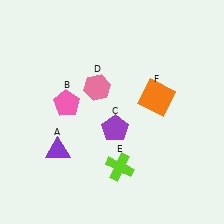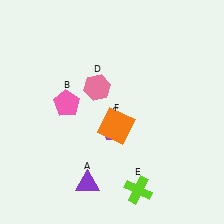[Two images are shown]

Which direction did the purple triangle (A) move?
The purple triangle (A) moved down.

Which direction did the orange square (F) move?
The orange square (F) moved left.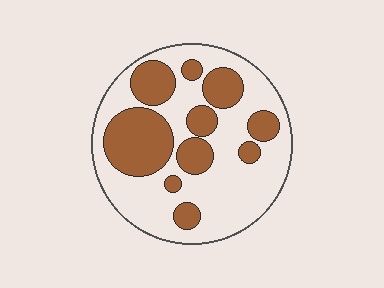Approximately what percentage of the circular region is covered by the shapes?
Approximately 35%.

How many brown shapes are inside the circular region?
10.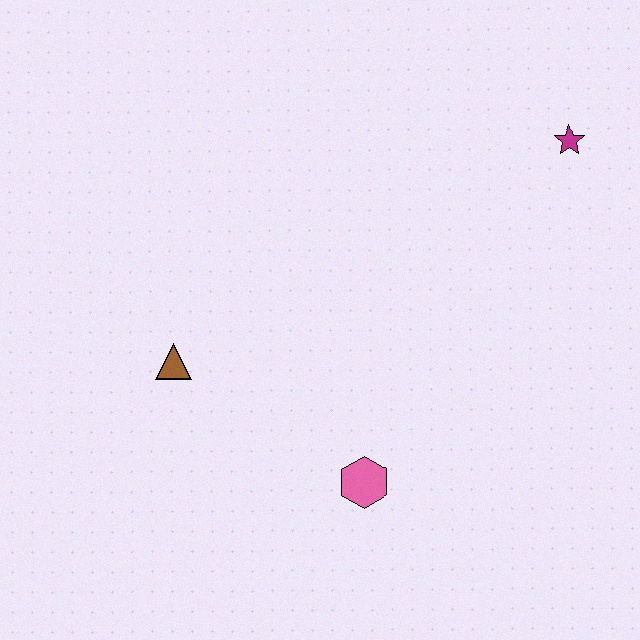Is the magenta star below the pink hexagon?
No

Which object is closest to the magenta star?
The pink hexagon is closest to the magenta star.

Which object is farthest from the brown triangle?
The magenta star is farthest from the brown triangle.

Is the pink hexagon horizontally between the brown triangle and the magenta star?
Yes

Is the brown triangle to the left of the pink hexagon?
Yes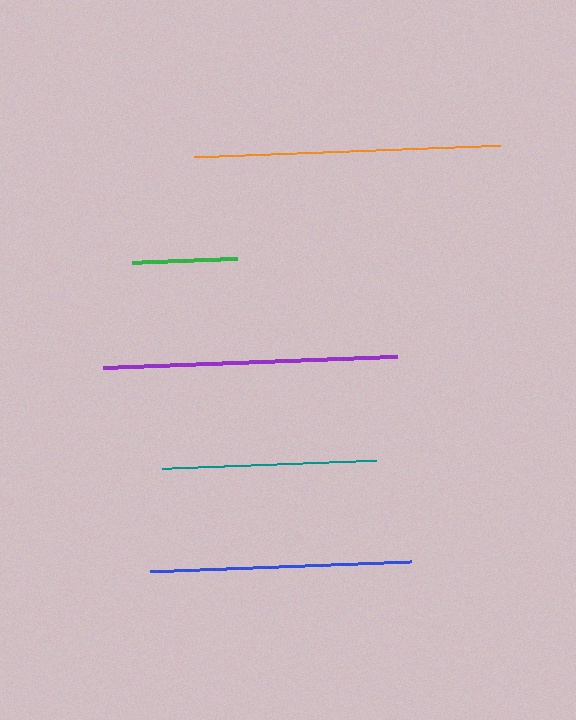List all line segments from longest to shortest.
From longest to shortest: orange, purple, blue, teal, green.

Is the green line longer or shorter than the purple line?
The purple line is longer than the green line.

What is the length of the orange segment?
The orange segment is approximately 305 pixels long.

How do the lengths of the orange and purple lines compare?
The orange and purple lines are approximately the same length.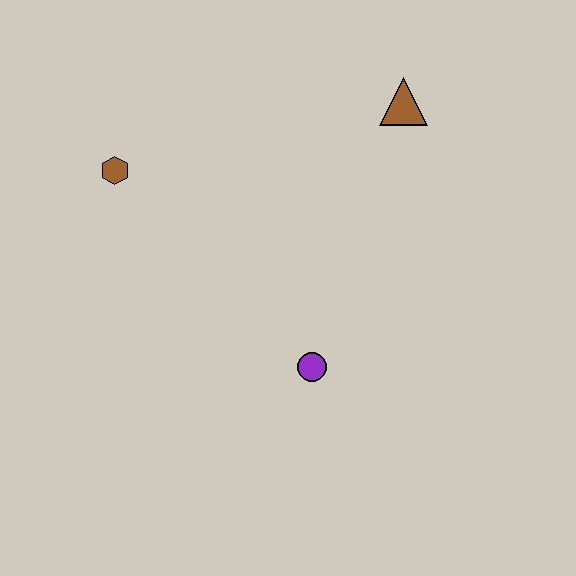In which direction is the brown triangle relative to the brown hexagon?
The brown triangle is to the right of the brown hexagon.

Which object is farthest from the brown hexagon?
The brown triangle is farthest from the brown hexagon.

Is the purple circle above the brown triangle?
No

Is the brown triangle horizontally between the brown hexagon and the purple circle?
No